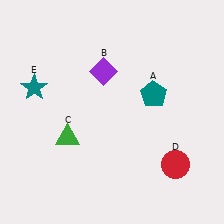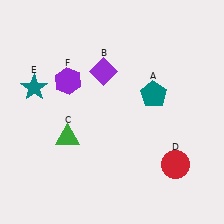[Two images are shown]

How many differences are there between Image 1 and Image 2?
There is 1 difference between the two images.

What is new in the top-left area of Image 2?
A purple hexagon (F) was added in the top-left area of Image 2.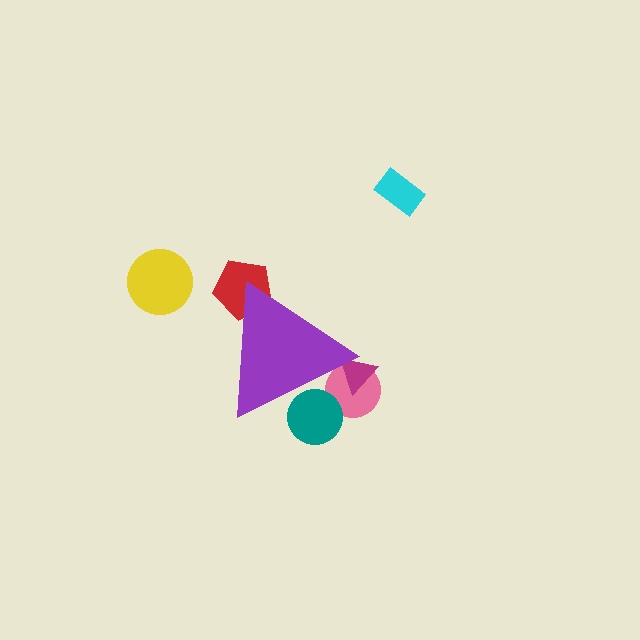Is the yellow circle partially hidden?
No, the yellow circle is fully visible.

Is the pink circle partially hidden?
Yes, the pink circle is partially hidden behind the purple triangle.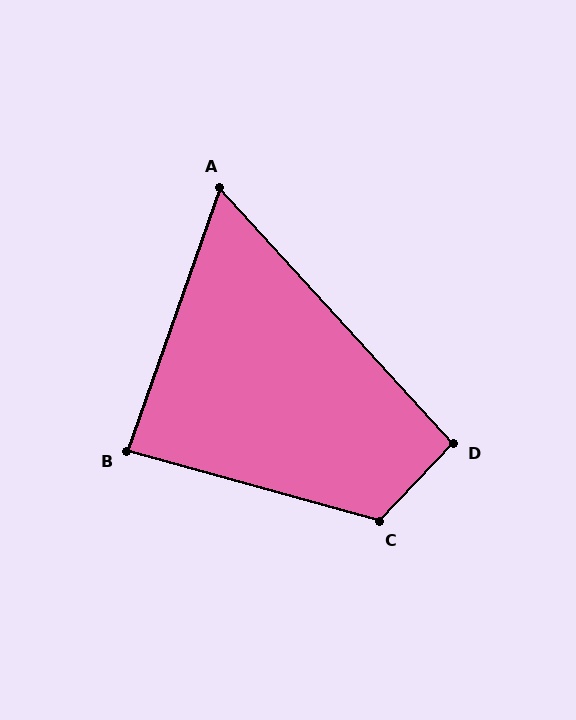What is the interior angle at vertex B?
Approximately 86 degrees (approximately right).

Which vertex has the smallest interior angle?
A, at approximately 62 degrees.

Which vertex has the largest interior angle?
C, at approximately 118 degrees.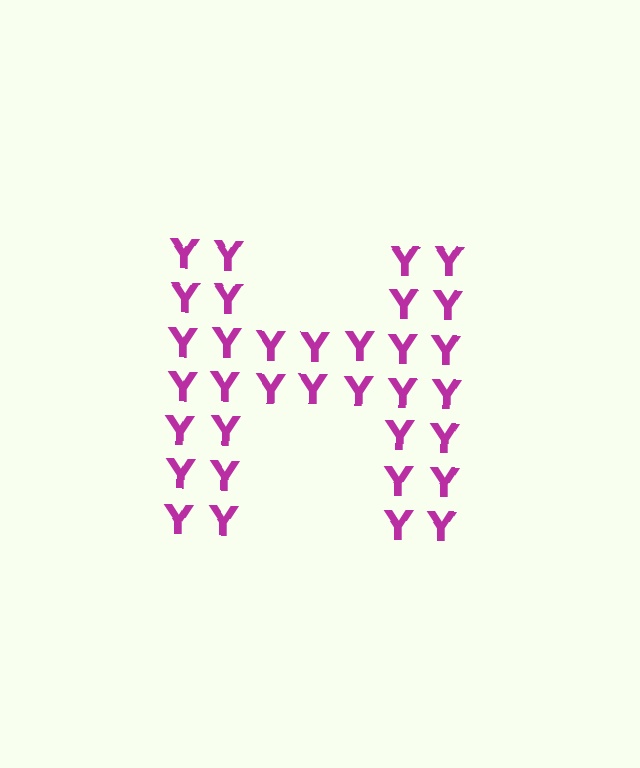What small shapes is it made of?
It is made of small letter Y's.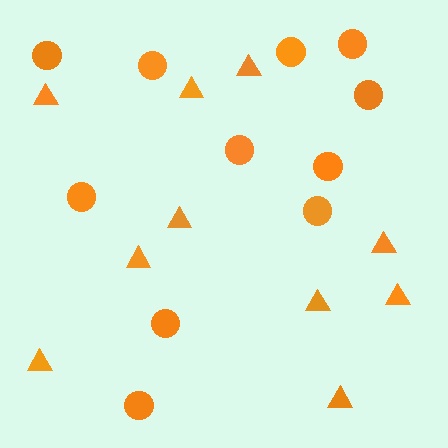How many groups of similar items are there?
There are 2 groups: one group of circles (11) and one group of triangles (10).